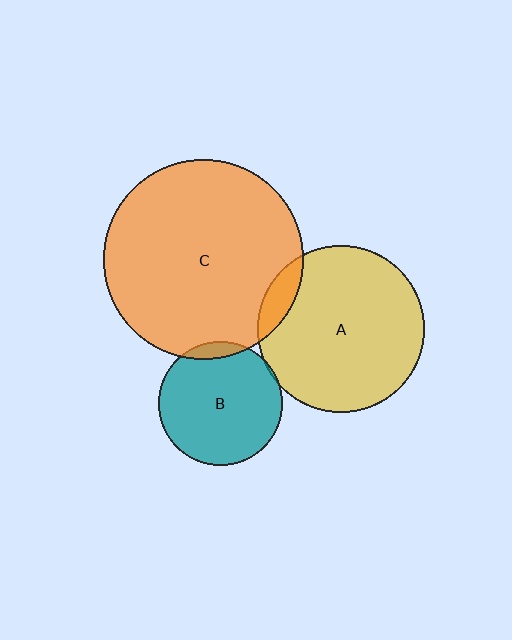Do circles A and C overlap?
Yes.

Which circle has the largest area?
Circle C (orange).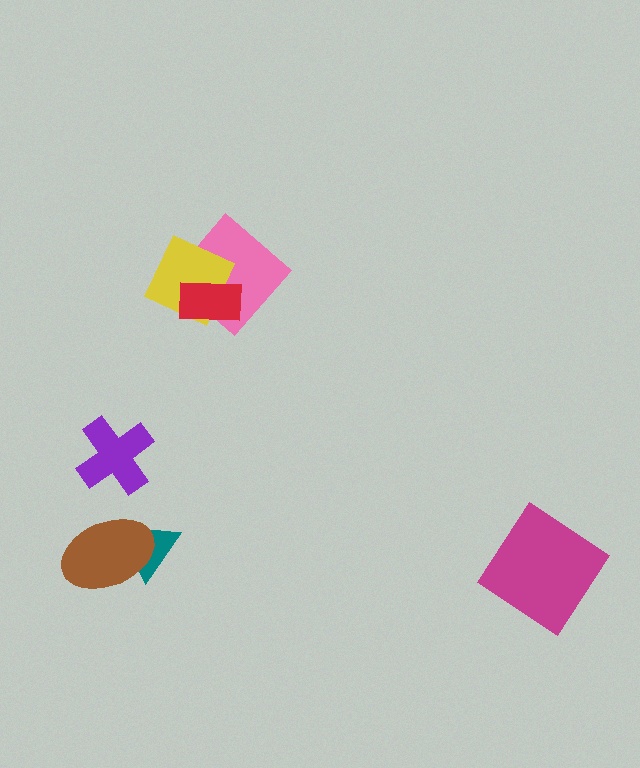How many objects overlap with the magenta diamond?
0 objects overlap with the magenta diamond.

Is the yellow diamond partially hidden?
Yes, it is partially covered by another shape.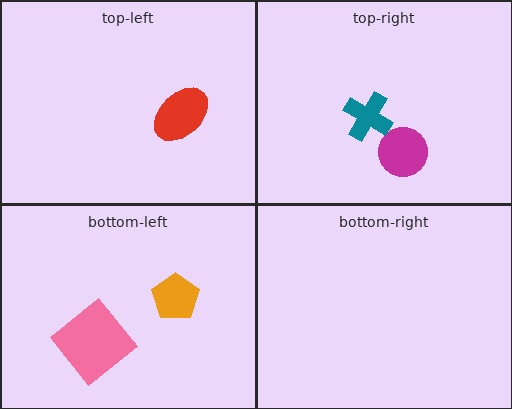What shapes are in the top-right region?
The magenta circle, the teal cross.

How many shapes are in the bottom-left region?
2.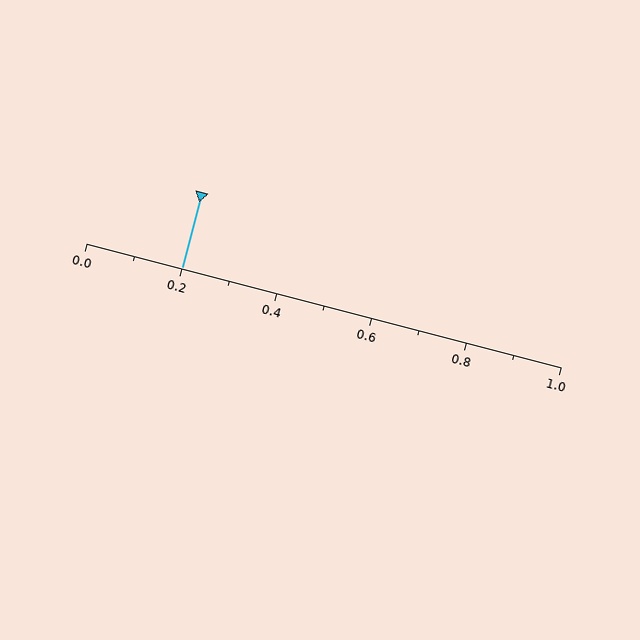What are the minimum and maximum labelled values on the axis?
The axis runs from 0.0 to 1.0.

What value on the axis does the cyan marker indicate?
The marker indicates approximately 0.2.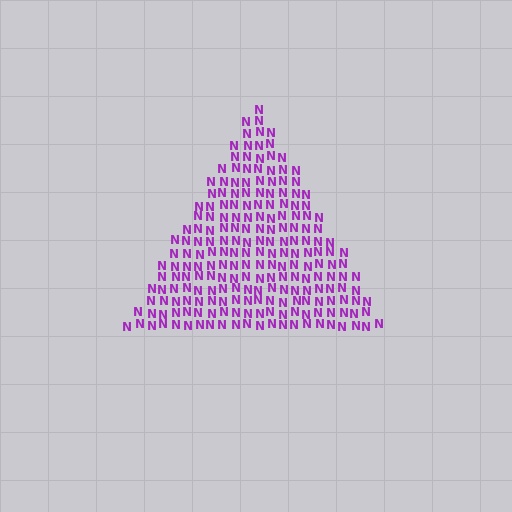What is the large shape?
The large shape is a triangle.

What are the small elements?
The small elements are letter N's.